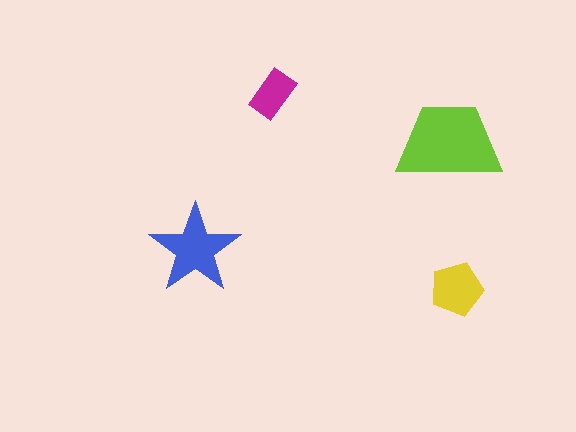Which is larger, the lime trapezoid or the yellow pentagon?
The lime trapezoid.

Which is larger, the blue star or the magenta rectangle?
The blue star.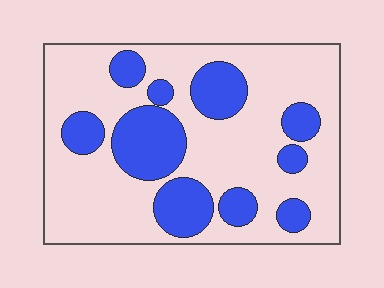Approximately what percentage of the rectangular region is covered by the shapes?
Approximately 30%.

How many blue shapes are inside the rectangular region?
10.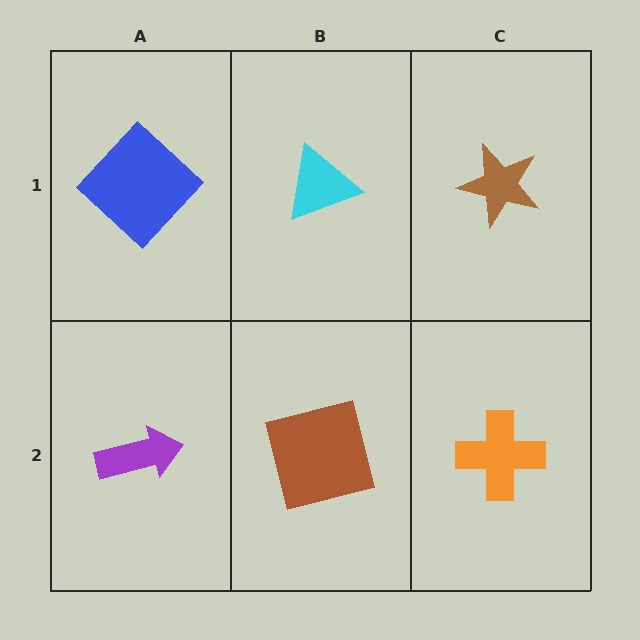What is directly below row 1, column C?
An orange cross.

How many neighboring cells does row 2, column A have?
2.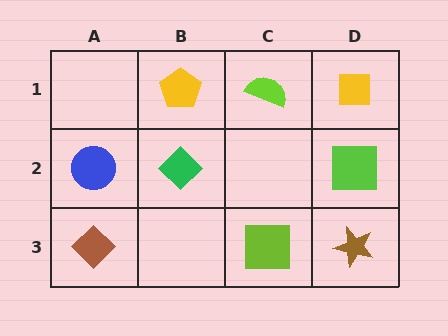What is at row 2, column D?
A lime square.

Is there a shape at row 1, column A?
No, that cell is empty.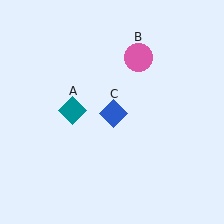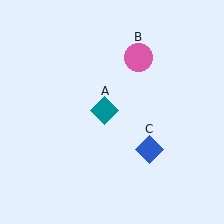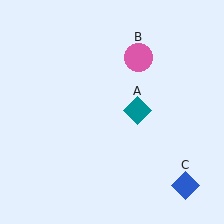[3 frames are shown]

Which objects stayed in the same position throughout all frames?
Pink circle (object B) remained stationary.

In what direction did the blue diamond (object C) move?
The blue diamond (object C) moved down and to the right.